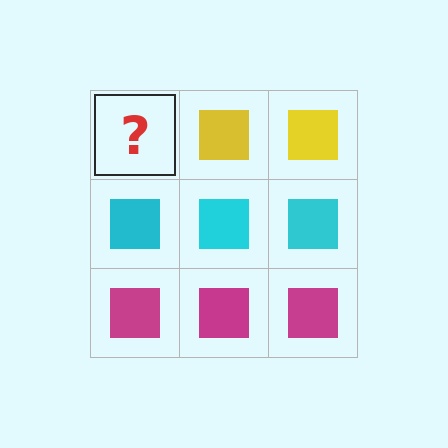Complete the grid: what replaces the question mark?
The question mark should be replaced with a yellow square.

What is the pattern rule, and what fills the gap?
The rule is that each row has a consistent color. The gap should be filled with a yellow square.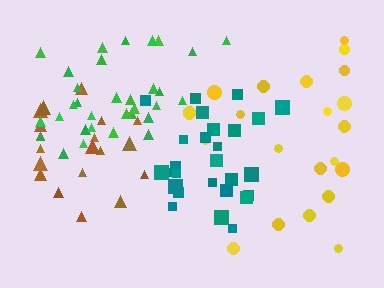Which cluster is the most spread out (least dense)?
Yellow.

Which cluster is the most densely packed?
Teal.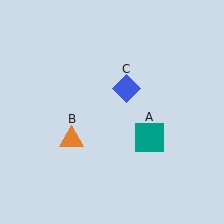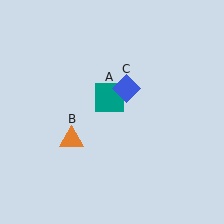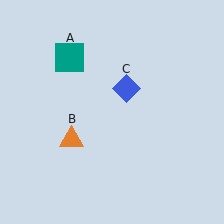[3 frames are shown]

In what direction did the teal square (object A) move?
The teal square (object A) moved up and to the left.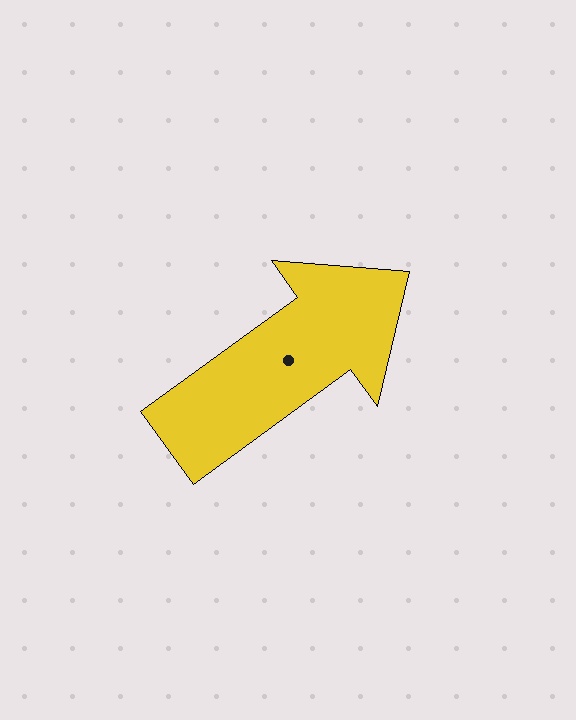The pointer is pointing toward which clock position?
Roughly 2 o'clock.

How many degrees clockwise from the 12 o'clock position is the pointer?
Approximately 54 degrees.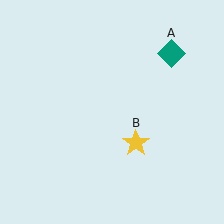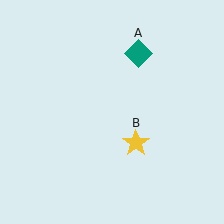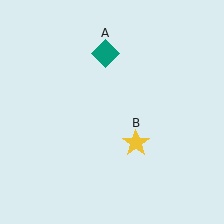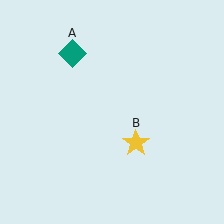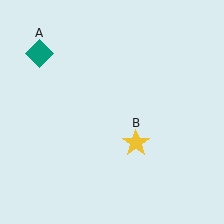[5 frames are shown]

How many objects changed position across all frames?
1 object changed position: teal diamond (object A).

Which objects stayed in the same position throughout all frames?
Yellow star (object B) remained stationary.